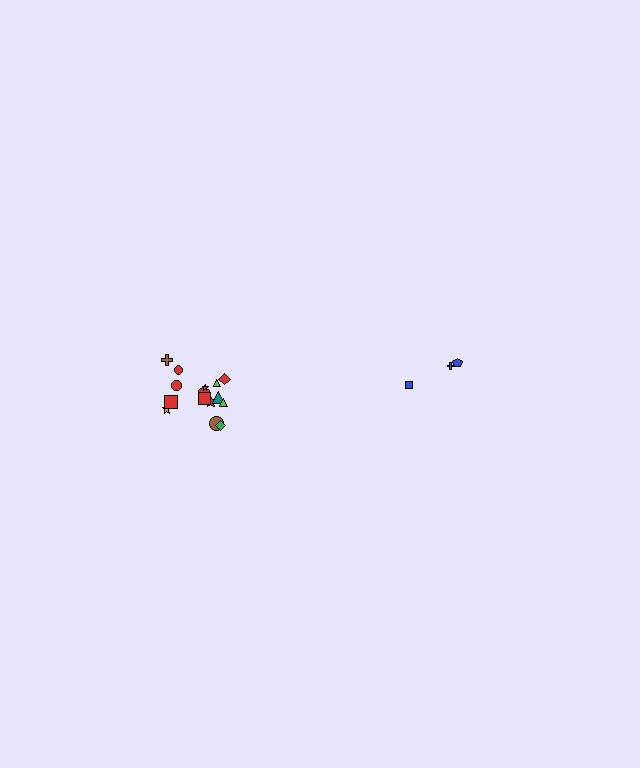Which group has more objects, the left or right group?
The left group.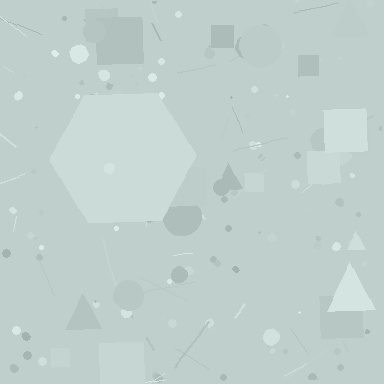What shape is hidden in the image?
A hexagon is hidden in the image.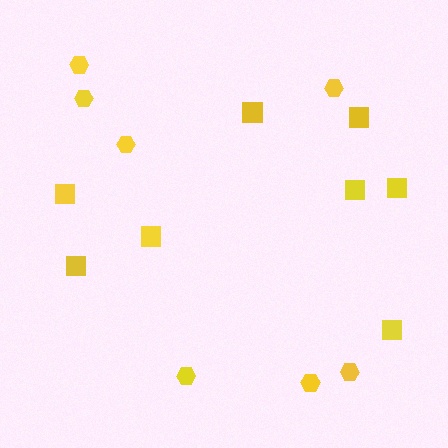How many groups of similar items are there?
There are 2 groups: one group of squares (8) and one group of hexagons (7).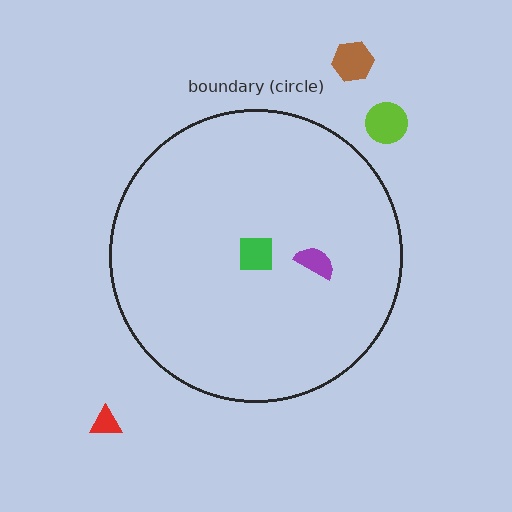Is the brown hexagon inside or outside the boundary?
Outside.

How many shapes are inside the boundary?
2 inside, 3 outside.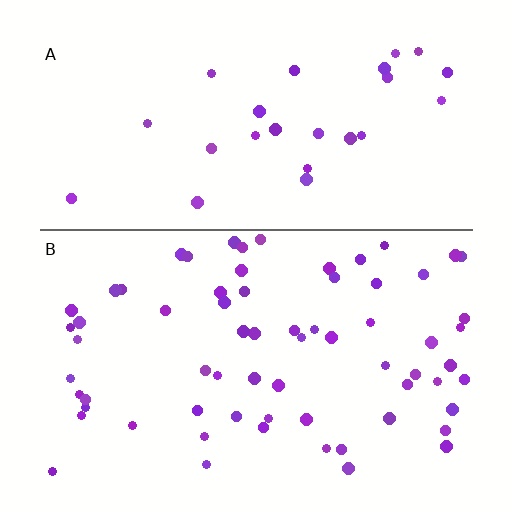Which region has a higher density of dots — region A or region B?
B (the bottom).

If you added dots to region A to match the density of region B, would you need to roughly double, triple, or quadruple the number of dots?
Approximately triple.